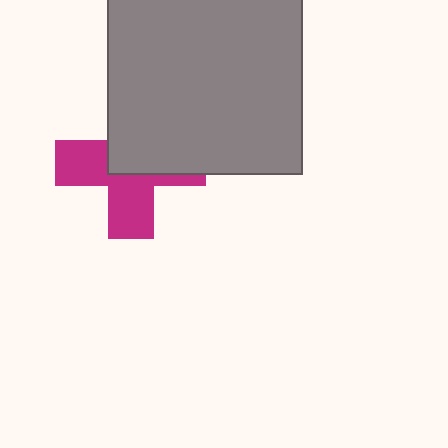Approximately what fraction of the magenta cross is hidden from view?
Roughly 50% of the magenta cross is hidden behind the gray square.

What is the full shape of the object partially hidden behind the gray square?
The partially hidden object is a magenta cross.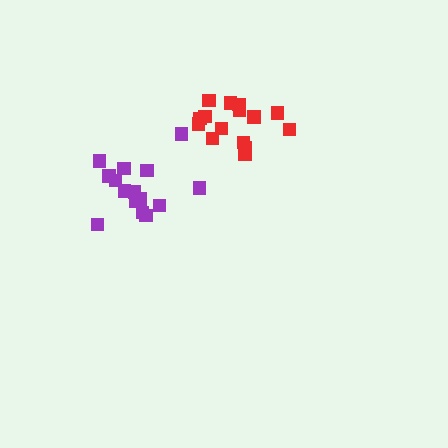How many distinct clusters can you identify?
There are 2 distinct clusters.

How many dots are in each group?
Group 1: 15 dots, Group 2: 15 dots (30 total).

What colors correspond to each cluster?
The clusters are colored: red, purple.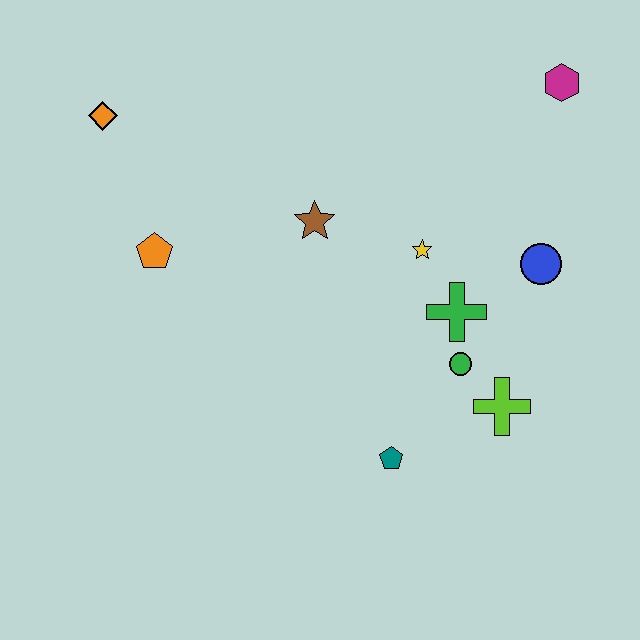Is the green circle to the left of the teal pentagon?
No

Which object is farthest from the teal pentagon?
The orange diamond is farthest from the teal pentagon.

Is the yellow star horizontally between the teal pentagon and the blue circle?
Yes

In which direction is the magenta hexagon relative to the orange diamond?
The magenta hexagon is to the right of the orange diamond.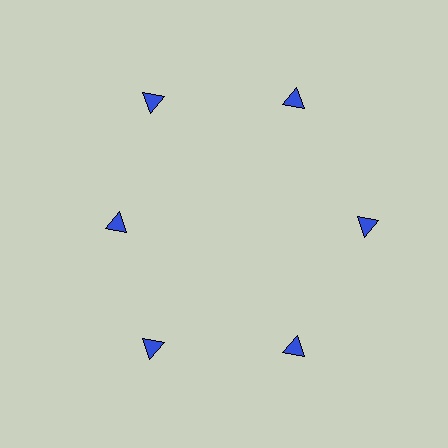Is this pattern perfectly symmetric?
No. The 6 blue triangles are arranged in a ring, but one element near the 9 o'clock position is pulled inward toward the center, breaking the 6-fold rotational symmetry.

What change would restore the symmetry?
The symmetry would be restored by moving it outward, back onto the ring so that all 6 triangles sit at equal angles and equal distance from the center.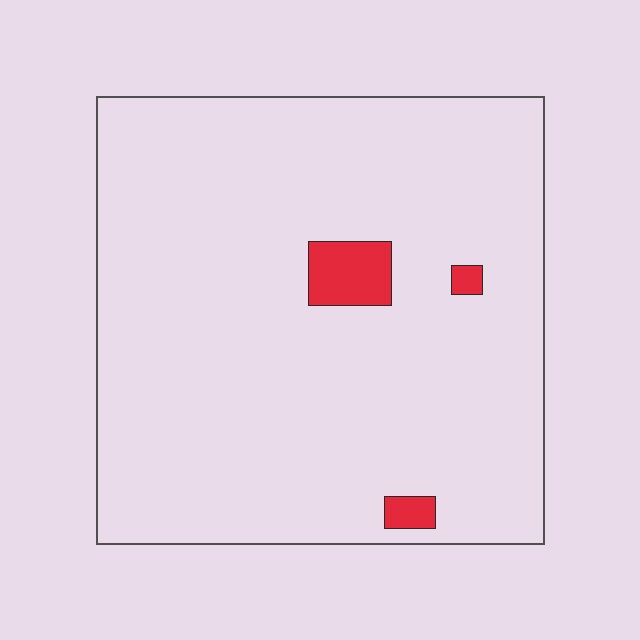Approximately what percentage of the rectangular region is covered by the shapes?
Approximately 5%.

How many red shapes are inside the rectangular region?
3.